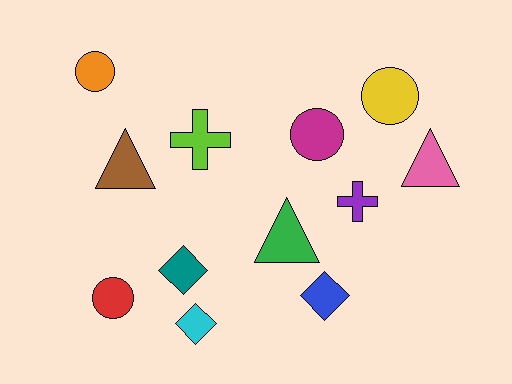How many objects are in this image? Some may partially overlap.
There are 12 objects.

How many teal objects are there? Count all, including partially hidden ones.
There is 1 teal object.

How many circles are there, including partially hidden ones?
There are 4 circles.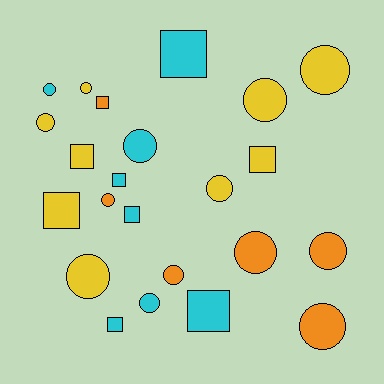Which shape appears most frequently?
Circle, with 14 objects.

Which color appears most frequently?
Yellow, with 9 objects.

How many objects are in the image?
There are 23 objects.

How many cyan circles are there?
There are 3 cyan circles.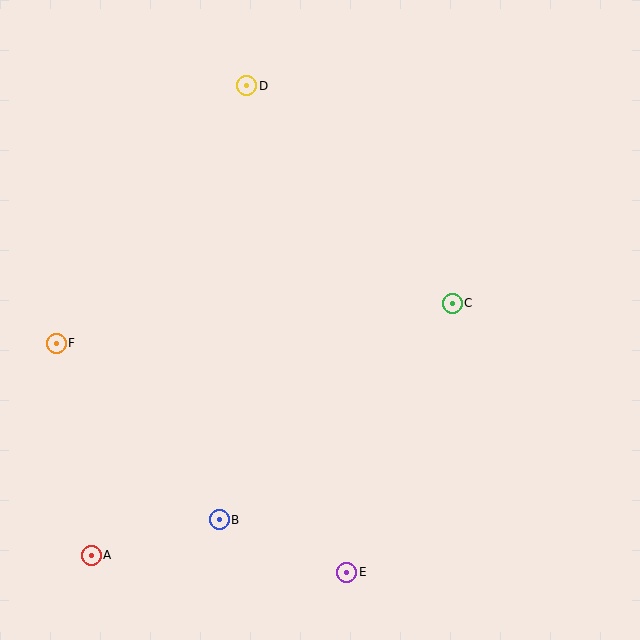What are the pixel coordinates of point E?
Point E is at (347, 572).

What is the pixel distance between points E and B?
The distance between E and B is 138 pixels.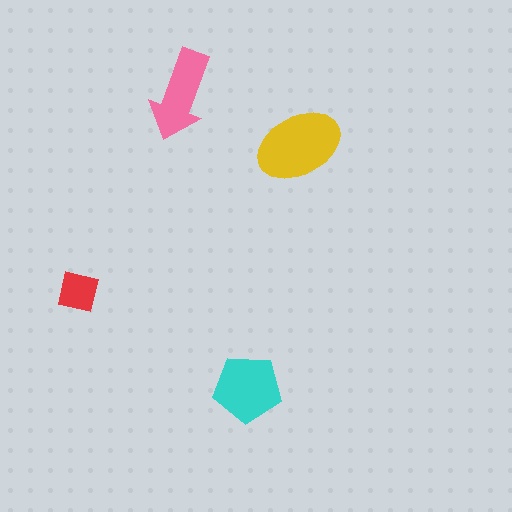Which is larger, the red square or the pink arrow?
The pink arrow.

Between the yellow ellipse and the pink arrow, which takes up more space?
The yellow ellipse.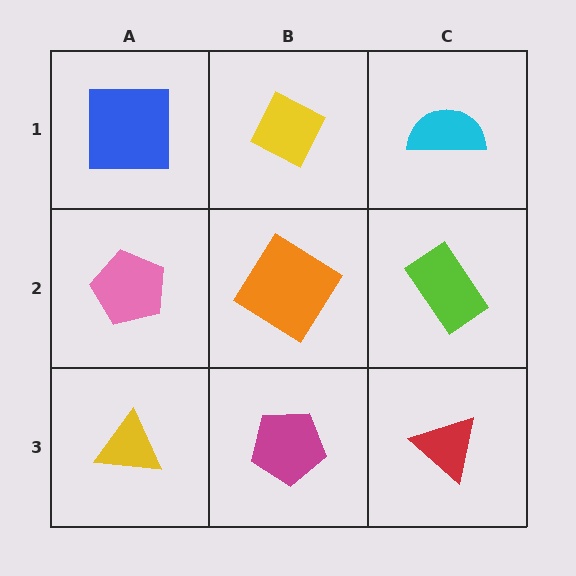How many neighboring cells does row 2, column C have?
3.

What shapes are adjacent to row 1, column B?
An orange diamond (row 2, column B), a blue square (row 1, column A), a cyan semicircle (row 1, column C).